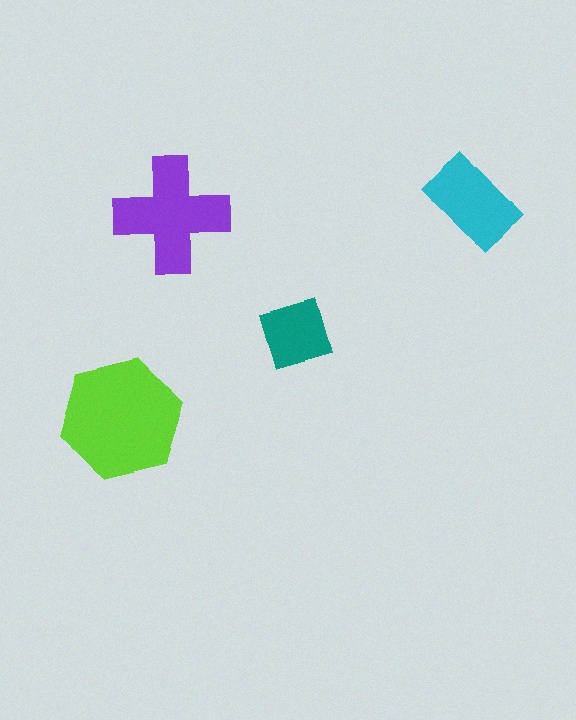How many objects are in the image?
There are 4 objects in the image.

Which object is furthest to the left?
The lime hexagon is leftmost.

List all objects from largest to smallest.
The lime hexagon, the purple cross, the cyan rectangle, the teal diamond.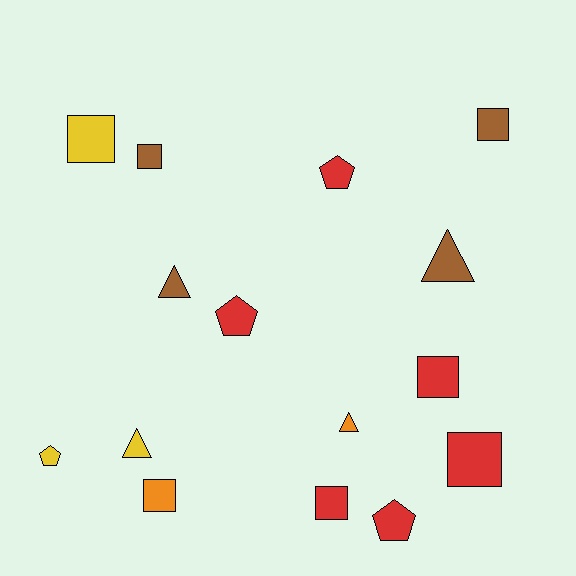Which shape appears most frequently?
Square, with 7 objects.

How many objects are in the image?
There are 15 objects.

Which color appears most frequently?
Red, with 6 objects.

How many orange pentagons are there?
There are no orange pentagons.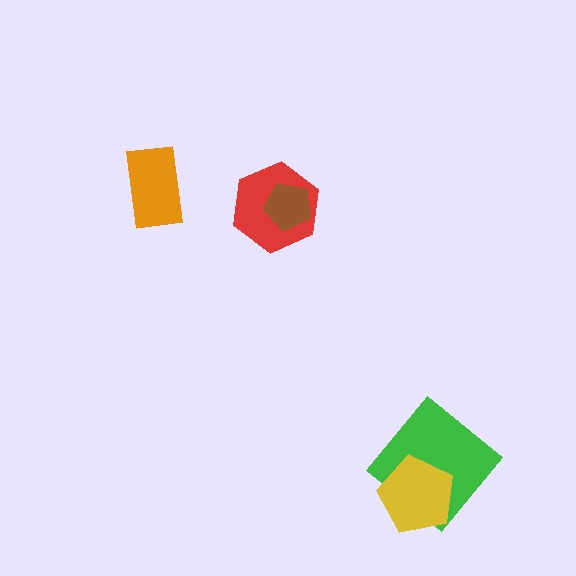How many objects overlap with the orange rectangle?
0 objects overlap with the orange rectangle.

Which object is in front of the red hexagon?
The brown pentagon is in front of the red hexagon.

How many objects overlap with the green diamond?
1 object overlaps with the green diamond.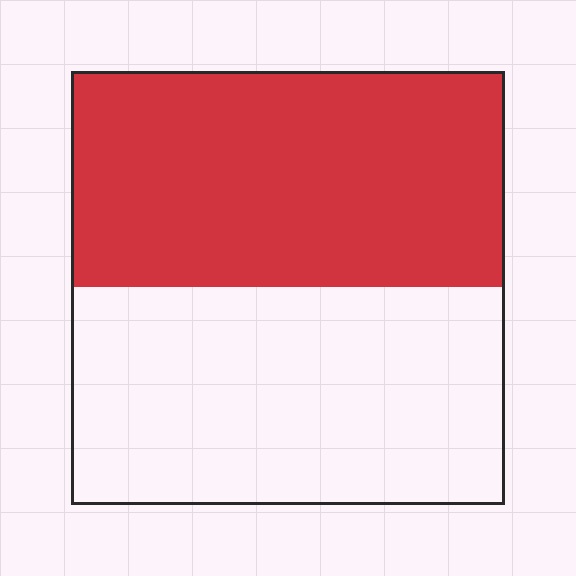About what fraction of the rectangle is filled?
About one half (1/2).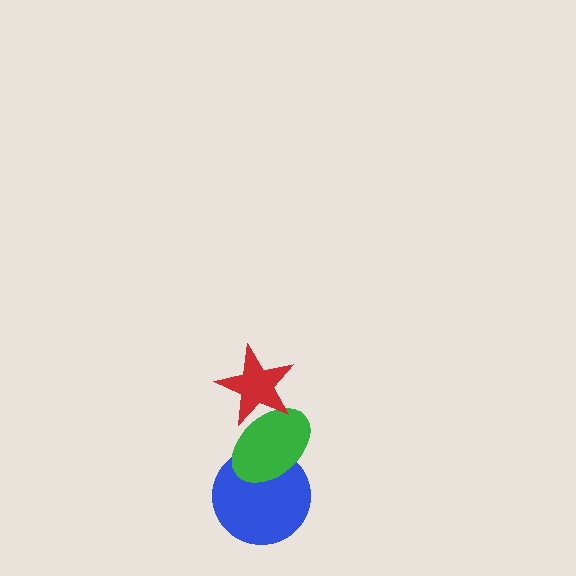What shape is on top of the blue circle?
The green ellipse is on top of the blue circle.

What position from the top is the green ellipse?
The green ellipse is 2nd from the top.